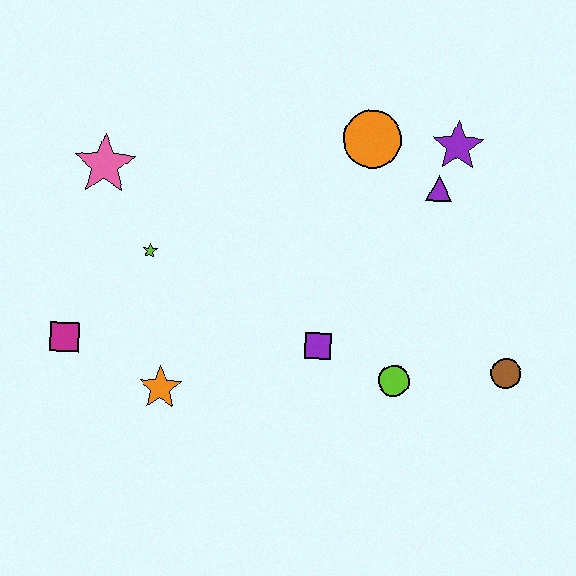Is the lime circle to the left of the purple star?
Yes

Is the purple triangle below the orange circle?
Yes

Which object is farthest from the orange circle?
The magenta square is farthest from the orange circle.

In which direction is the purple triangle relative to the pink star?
The purple triangle is to the right of the pink star.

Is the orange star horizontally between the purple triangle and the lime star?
Yes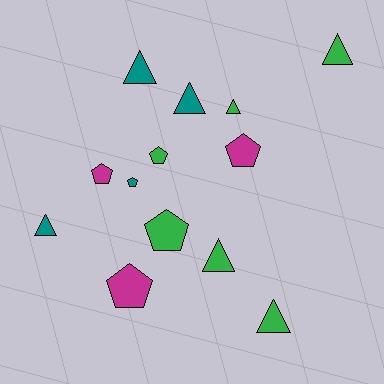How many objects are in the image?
There are 13 objects.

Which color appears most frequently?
Green, with 6 objects.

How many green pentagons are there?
There are 2 green pentagons.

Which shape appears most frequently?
Triangle, with 7 objects.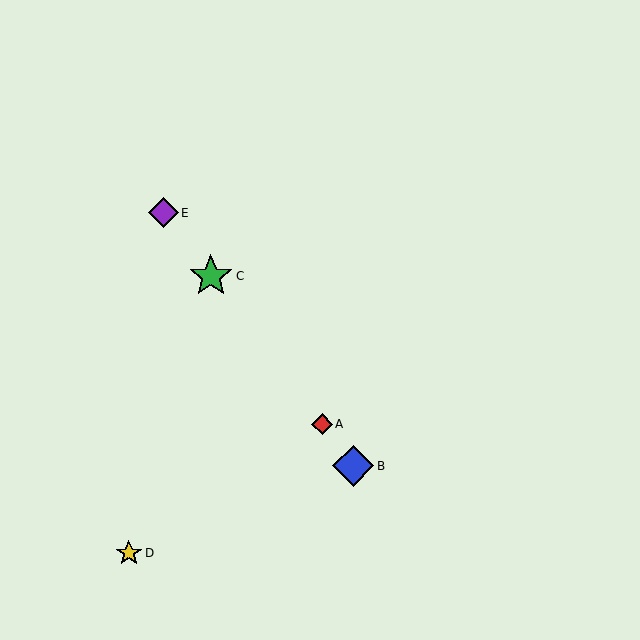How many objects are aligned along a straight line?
4 objects (A, B, C, E) are aligned along a straight line.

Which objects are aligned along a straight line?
Objects A, B, C, E are aligned along a straight line.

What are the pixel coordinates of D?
Object D is at (129, 553).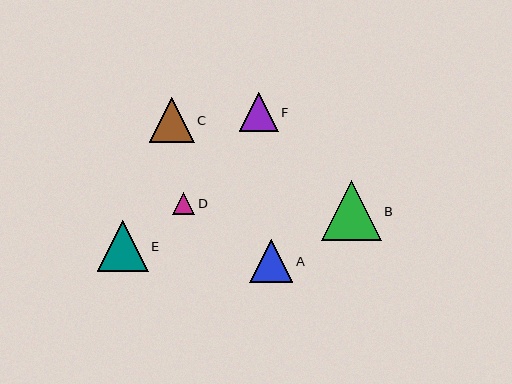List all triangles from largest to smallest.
From largest to smallest: B, E, C, A, F, D.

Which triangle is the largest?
Triangle B is the largest with a size of approximately 60 pixels.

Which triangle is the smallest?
Triangle D is the smallest with a size of approximately 22 pixels.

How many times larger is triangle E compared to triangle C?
Triangle E is approximately 1.1 times the size of triangle C.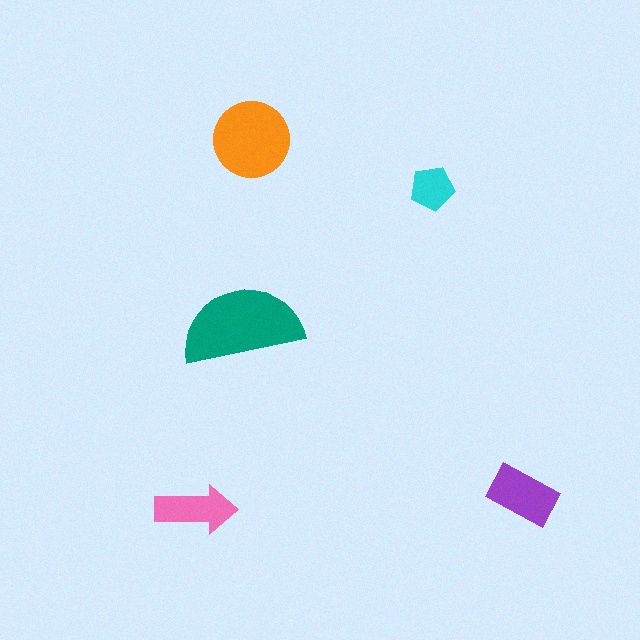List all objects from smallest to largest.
The cyan pentagon, the pink arrow, the purple rectangle, the orange circle, the teal semicircle.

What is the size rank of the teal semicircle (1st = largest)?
1st.